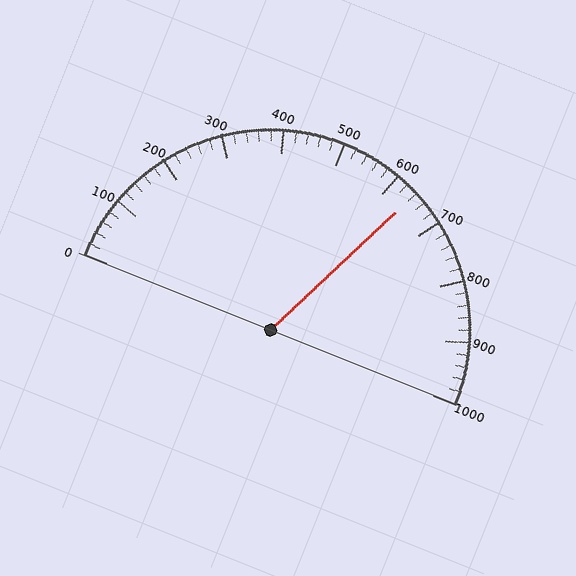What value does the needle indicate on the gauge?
The needle indicates approximately 640.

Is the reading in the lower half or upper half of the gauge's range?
The reading is in the upper half of the range (0 to 1000).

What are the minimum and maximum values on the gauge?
The gauge ranges from 0 to 1000.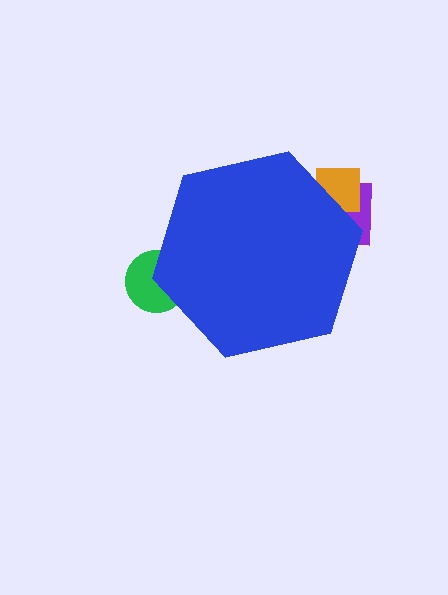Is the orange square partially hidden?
Yes, the orange square is partially hidden behind the blue hexagon.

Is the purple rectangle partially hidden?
Yes, the purple rectangle is partially hidden behind the blue hexagon.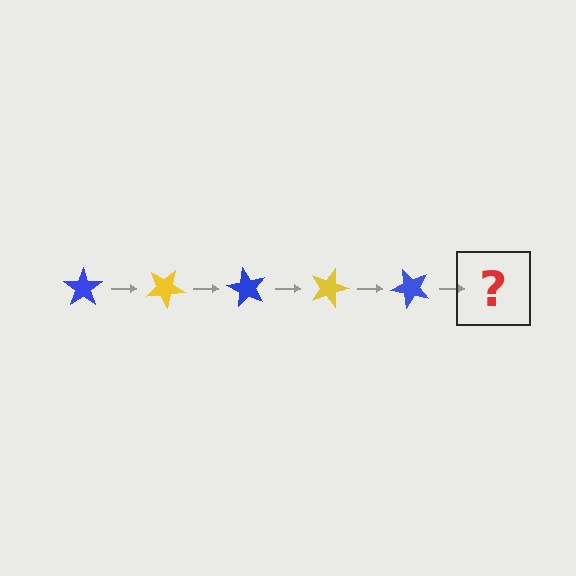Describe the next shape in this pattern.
It should be a yellow star, rotated 150 degrees from the start.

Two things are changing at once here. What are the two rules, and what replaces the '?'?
The two rules are that it rotates 30 degrees each step and the color cycles through blue and yellow. The '?' should be a yellow star, rotated 150 degrees from the start.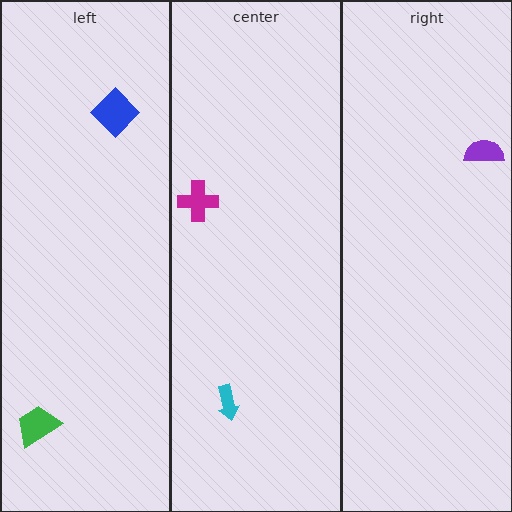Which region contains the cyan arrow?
The center region.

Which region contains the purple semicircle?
The right region.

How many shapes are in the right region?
1.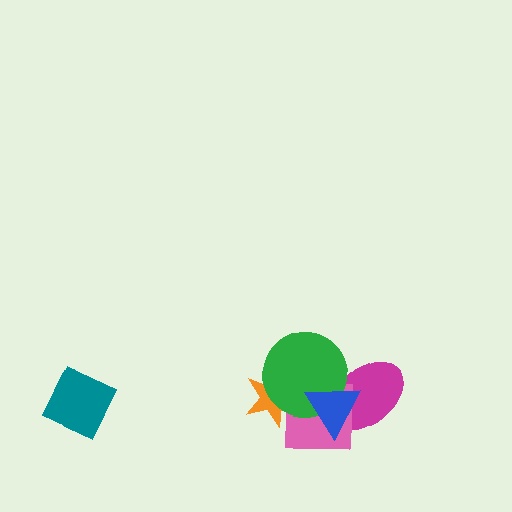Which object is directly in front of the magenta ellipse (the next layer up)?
The pink square is directly in front of the magenta ellipse.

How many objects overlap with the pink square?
4 objects overlap with the pink square.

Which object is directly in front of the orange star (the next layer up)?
The pink square is directly in front of the orange star.